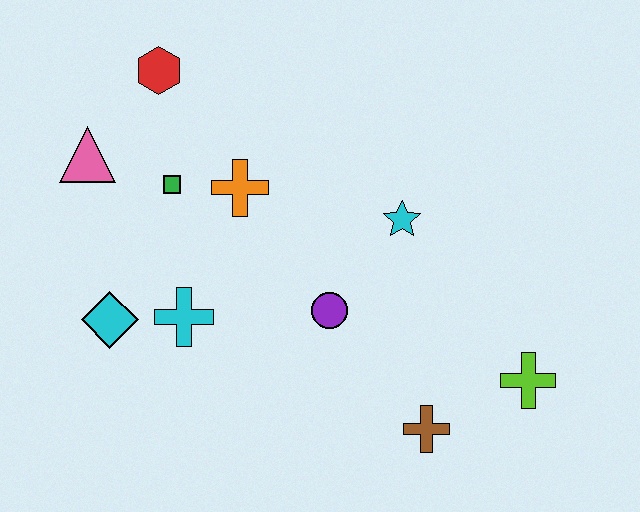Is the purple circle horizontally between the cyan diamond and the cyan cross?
No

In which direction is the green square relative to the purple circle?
The green square is to the left of the purple circle.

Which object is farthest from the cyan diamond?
The lime cross is farthest from the cyan diamond.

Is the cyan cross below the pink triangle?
Yes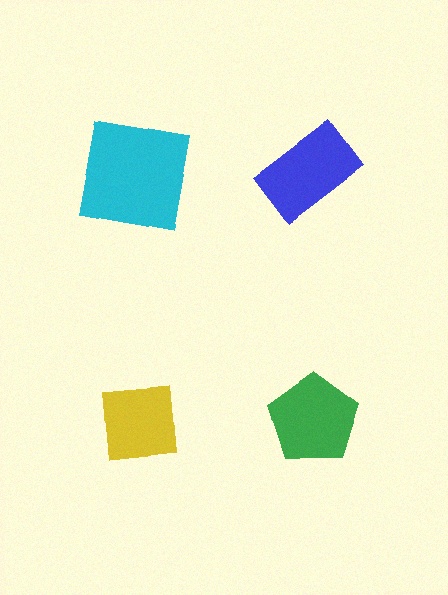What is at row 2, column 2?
A green pentagon.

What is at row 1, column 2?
A blue rectangle.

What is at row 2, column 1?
A yellow square.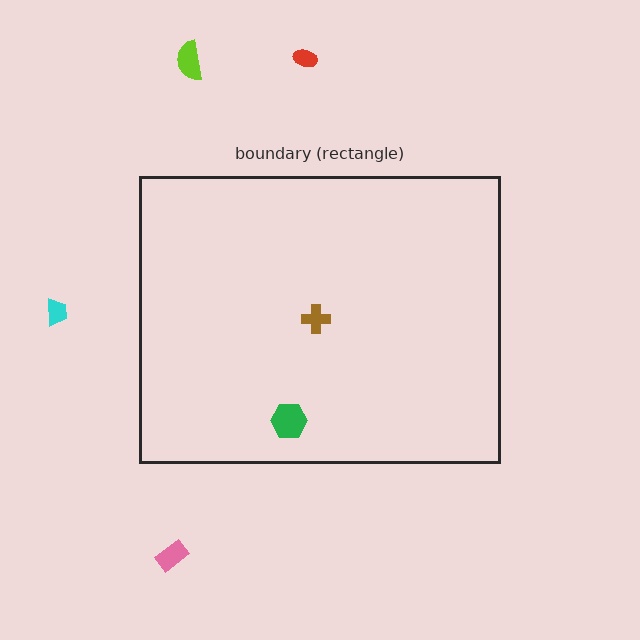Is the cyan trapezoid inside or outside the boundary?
Outside.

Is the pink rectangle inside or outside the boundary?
Outside.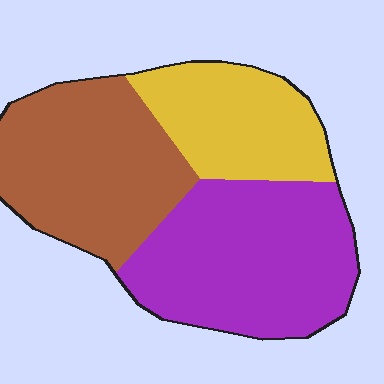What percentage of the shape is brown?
Brown takes up between a quarter and a half of the shape.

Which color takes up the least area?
Yellow, at roughly 25%.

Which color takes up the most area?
Purple, at roughly 40%.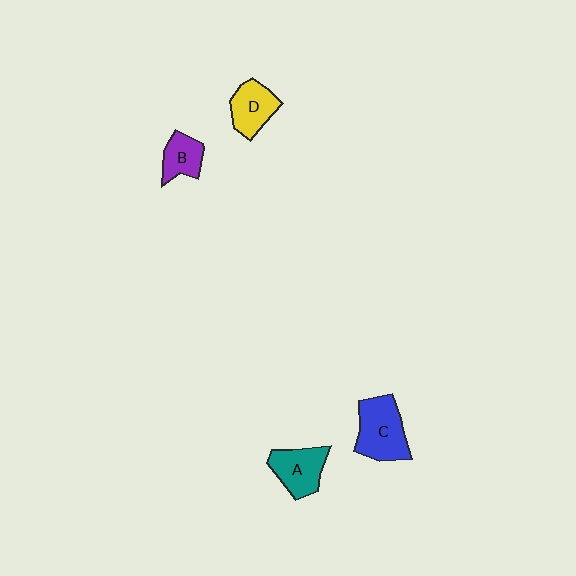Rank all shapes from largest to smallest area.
From largest to smallest: C (blue), A (teal), D (yellow), B (purple).